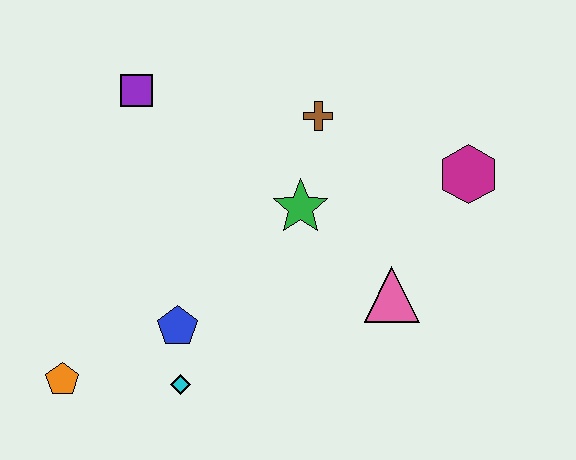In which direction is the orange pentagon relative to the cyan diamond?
The orange pentagon is to the left of the cyan diamond.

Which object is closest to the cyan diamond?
The blue pentagon is closest to the cyan diamond.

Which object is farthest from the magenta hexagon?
The orange pentagon is farthest from the magenta hexagon.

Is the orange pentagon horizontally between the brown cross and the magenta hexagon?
No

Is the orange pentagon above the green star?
No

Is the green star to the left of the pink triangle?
Yes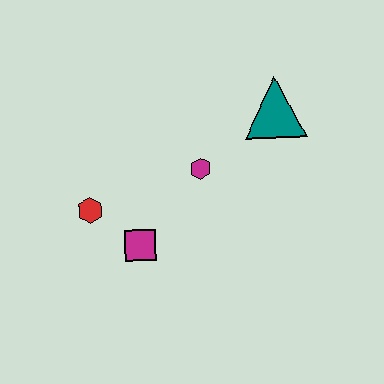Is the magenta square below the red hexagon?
Yes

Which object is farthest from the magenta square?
The teal triangle is farthest from the magenta square.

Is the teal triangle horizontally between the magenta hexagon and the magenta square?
No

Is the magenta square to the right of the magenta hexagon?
No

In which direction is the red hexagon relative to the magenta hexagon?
The red hexagon is to the left of the magenta hexagon.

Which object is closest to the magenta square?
The red hexagon is closest to the magenta square.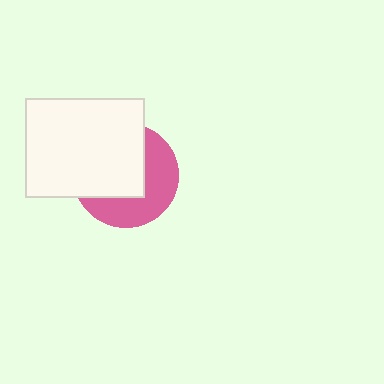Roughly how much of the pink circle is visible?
About half of it is visible (roughly 46%).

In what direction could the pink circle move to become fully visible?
The pink circle could move toward the lower-right. That would shift it out from behind the white rectangle entirely.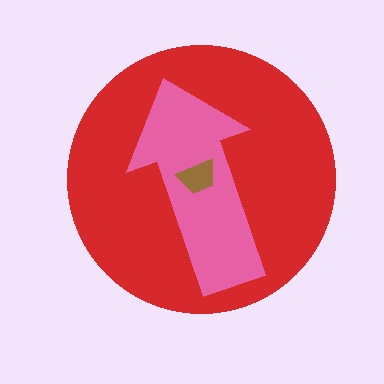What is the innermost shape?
The brown trapezoid.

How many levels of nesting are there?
3.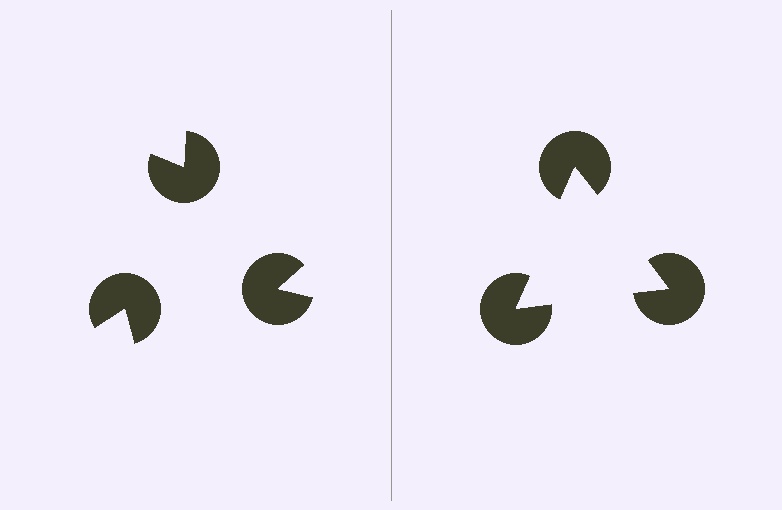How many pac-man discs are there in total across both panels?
6 — 3 on each side.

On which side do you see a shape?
An illusory triangle appears on the right side. On the left side the wedge cuts are rotated, so no coherent shape forms.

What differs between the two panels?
The pac-man discs are positioned identically on both sides; only the wedge orientations differ. On the right they align to a triangle; on the left they are misaligned.